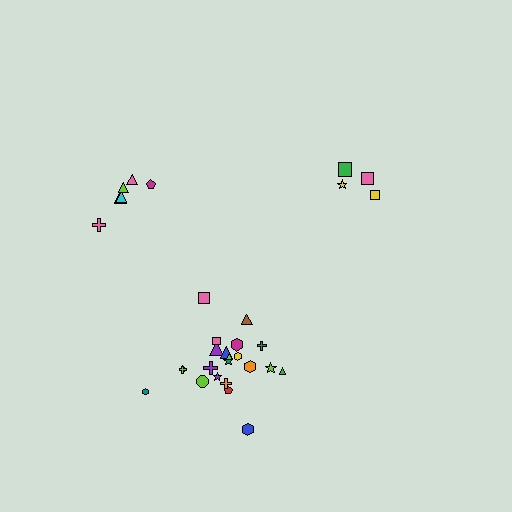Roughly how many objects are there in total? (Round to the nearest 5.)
Roughly 30 objects in total.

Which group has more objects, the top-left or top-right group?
The top-left group.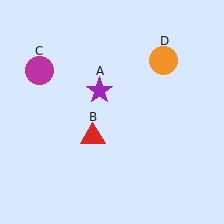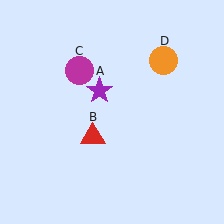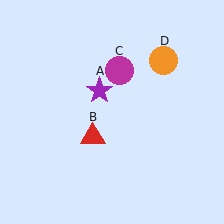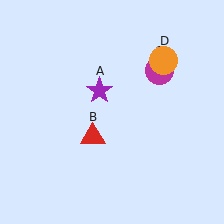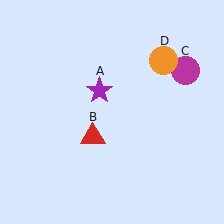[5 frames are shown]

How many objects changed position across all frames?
1 object changed position: magenta circle (object C).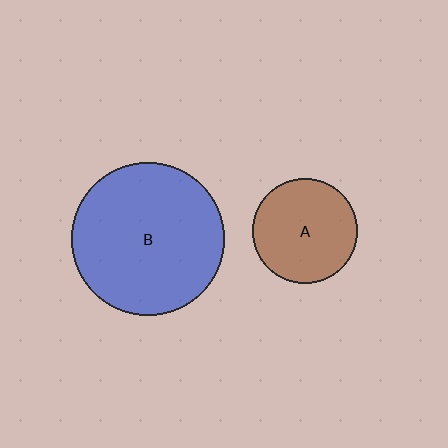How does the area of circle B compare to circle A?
Approximately 2.1 times.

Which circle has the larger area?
Circle B (blue).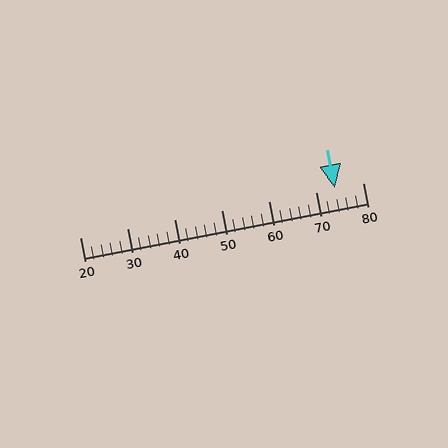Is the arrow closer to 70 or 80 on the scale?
The arrow is closer to 70.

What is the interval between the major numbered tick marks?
The major tick marks are spaced 10 units apart.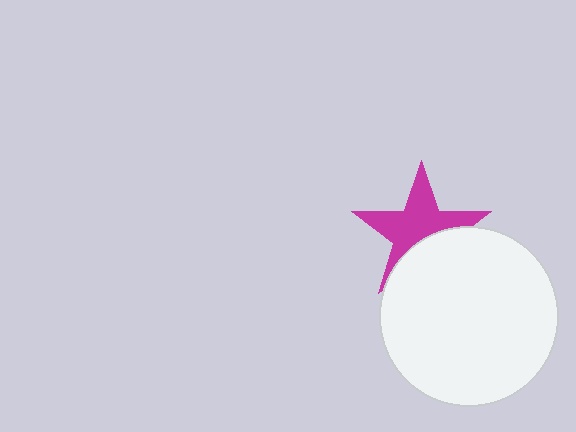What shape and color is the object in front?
The object in front is a white circle.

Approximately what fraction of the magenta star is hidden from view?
Roughly 37% of the magenta star is hidden behind the white circle.